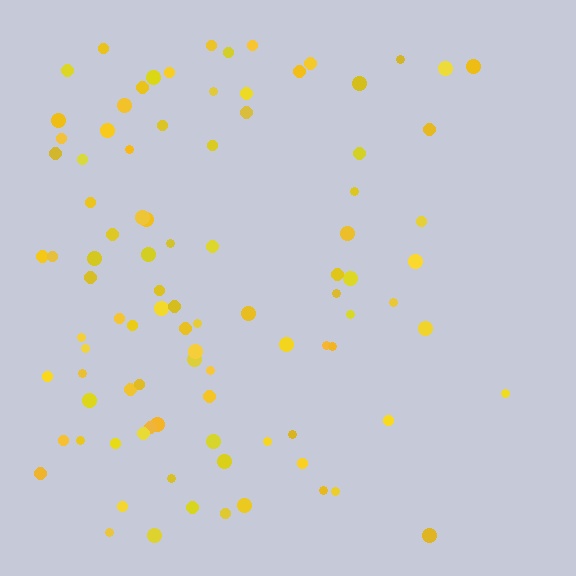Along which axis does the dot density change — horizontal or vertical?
Horizontal.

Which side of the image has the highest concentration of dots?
The left.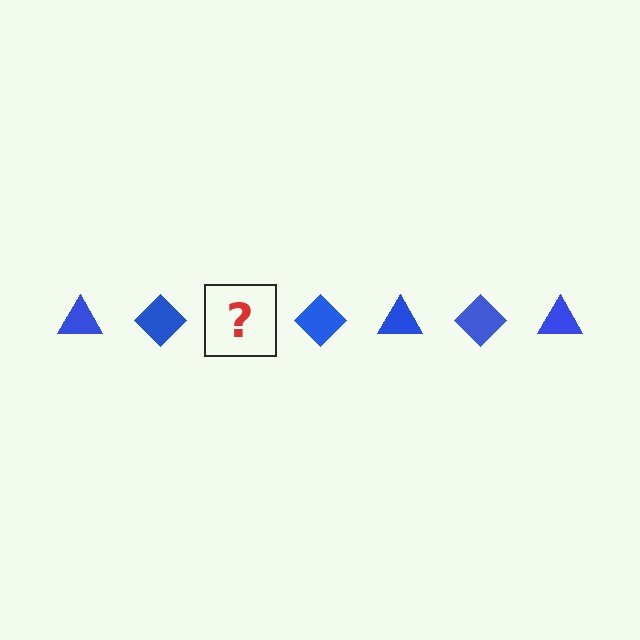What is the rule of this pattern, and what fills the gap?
The rule is that the pattern cycles through triangle, diamond shapes in blue. The gap should be filled with a blue triangle.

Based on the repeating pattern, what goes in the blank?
The blank should be a blue triangle.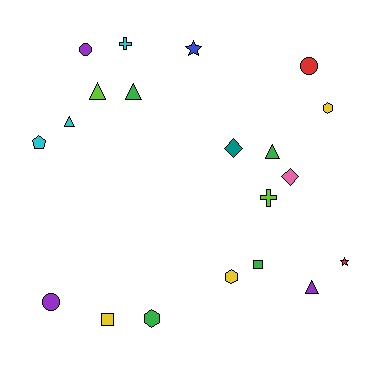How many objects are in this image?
There are 20 objects.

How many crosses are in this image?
There are 2 crosses.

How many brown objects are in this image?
There are no brown objects.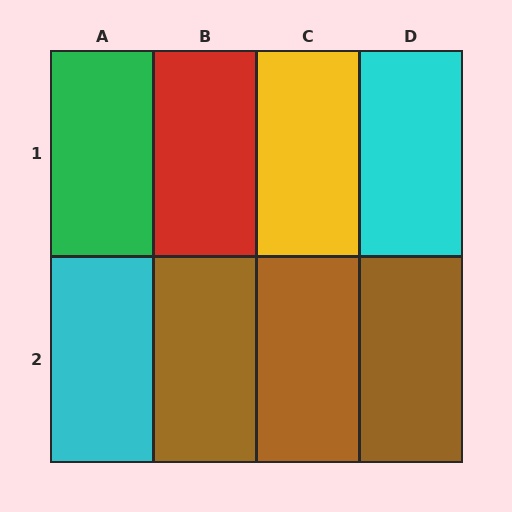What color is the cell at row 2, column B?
Brown.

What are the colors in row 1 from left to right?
Green, red, yellow, cyan.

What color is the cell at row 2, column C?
Brown.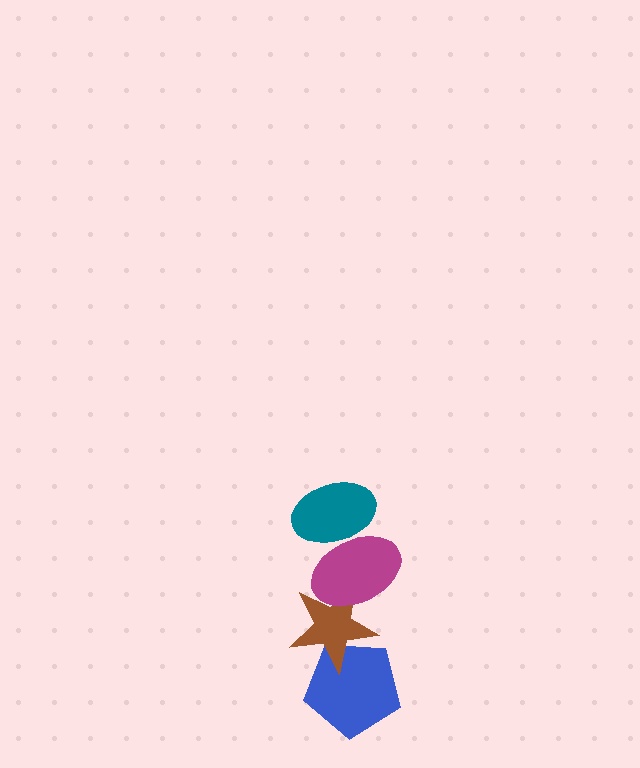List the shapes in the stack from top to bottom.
From top to bottom: the teal ellipse, the magenta ellipse, the brown star, the blue pentagon.